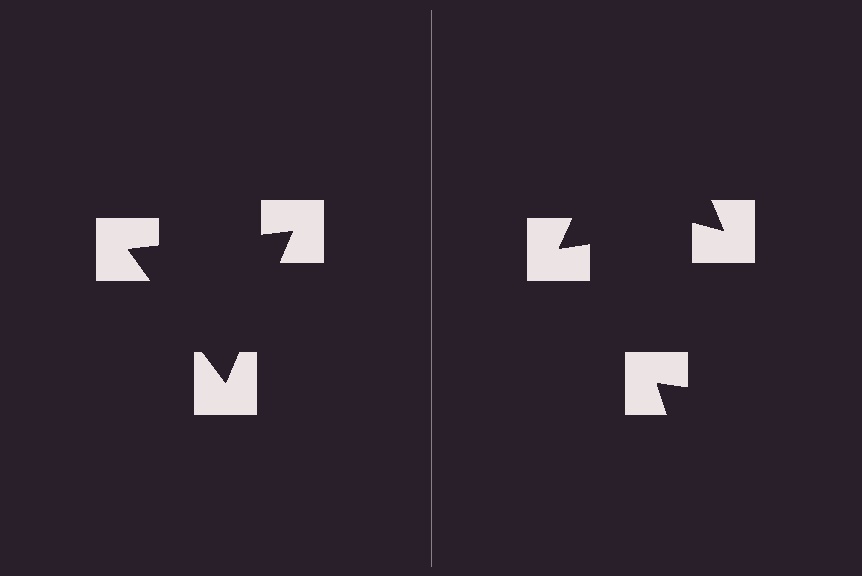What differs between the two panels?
The notched squares are positioned identically on both sides; only the wedge orientations differ. On the left they align to a triangle; on the right they are misaligned.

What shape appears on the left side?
An illusory triangle.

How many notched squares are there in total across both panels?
6 — 3 on each side.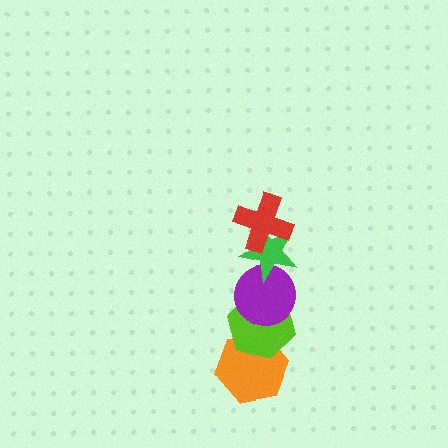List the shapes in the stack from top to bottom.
From top to bottom: the red cross, the green star, the purple circle, the lime hexagon, the orange hexagon.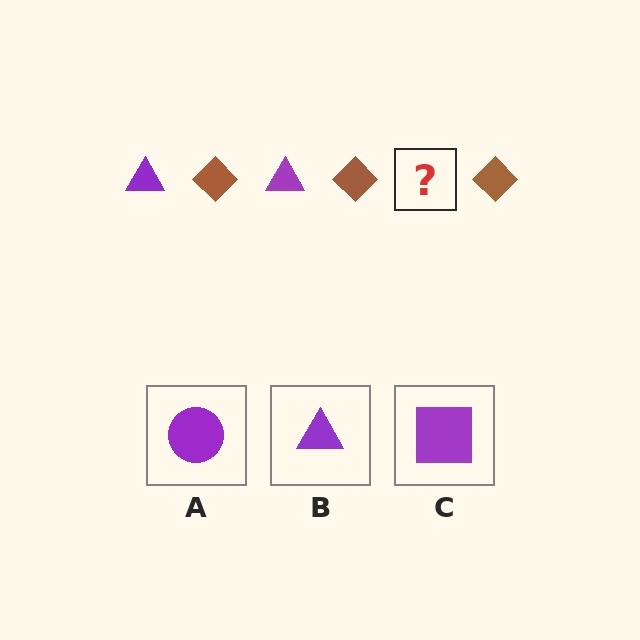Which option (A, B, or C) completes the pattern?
B.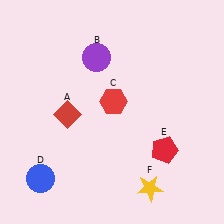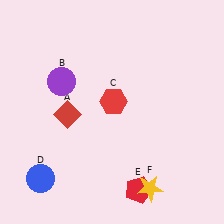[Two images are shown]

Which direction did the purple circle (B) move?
The purple circle (B) moved left.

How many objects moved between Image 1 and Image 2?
2 objects moved between the two images.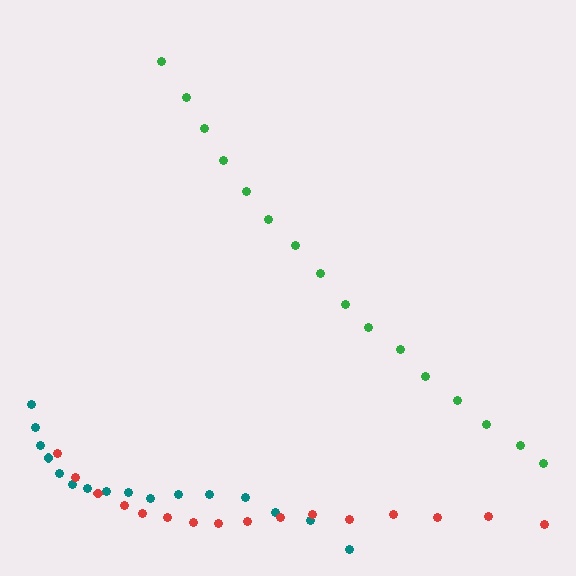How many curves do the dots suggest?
There are 3 distinct paths.